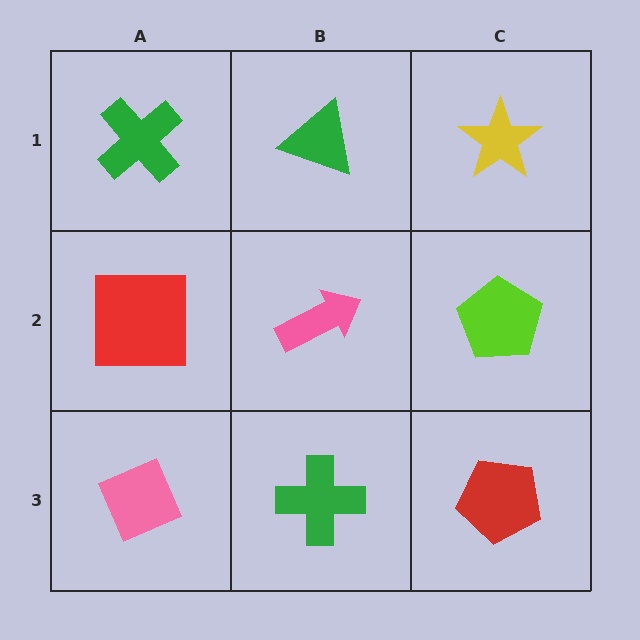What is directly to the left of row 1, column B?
A green cross.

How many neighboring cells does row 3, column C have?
2.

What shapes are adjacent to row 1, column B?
A pink arrow (row 2, column B), a green cross (row 1, column A), a yellow star (row 1, column C).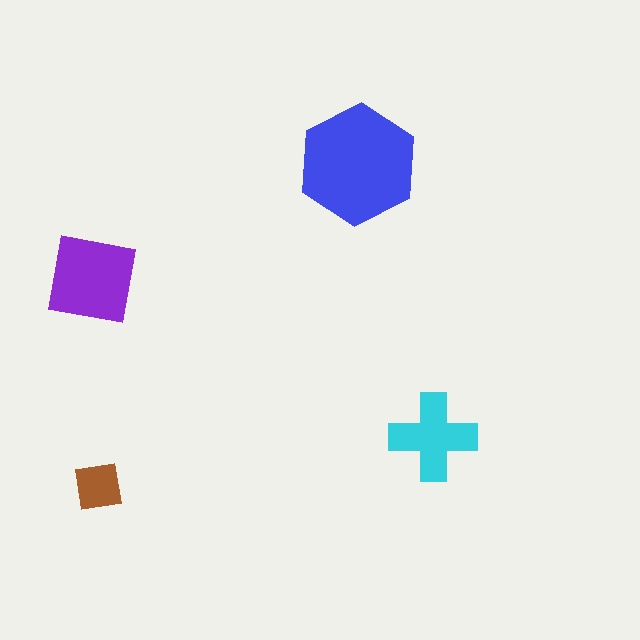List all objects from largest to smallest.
The blue hexagon, the purple square, the cyan cross, the brown square.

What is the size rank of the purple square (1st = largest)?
2nd.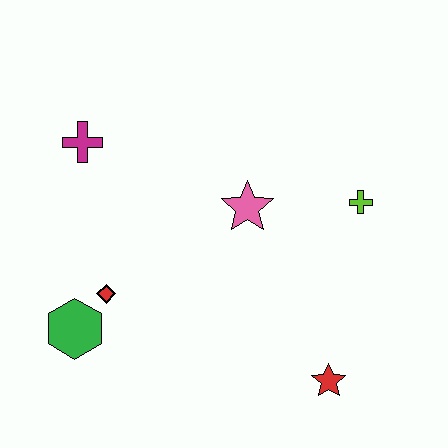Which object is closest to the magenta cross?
The red diamond is closest to the magenta cross.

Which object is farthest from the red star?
The magenta cross is farthest from the red star.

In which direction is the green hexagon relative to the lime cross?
The green hexagon is to the left of the lime cross.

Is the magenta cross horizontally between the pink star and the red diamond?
No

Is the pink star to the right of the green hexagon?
Yes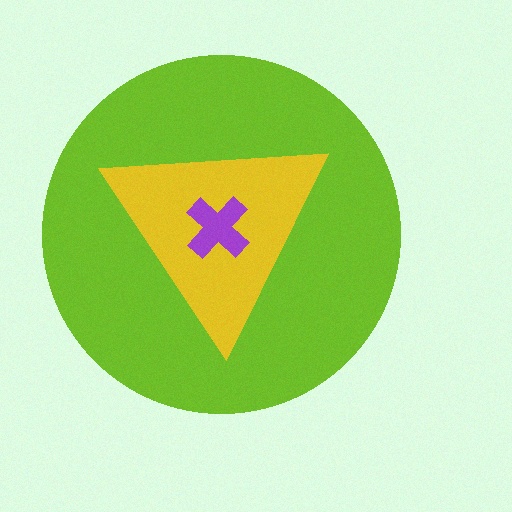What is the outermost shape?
The lime circle.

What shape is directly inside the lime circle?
The yellow triangle.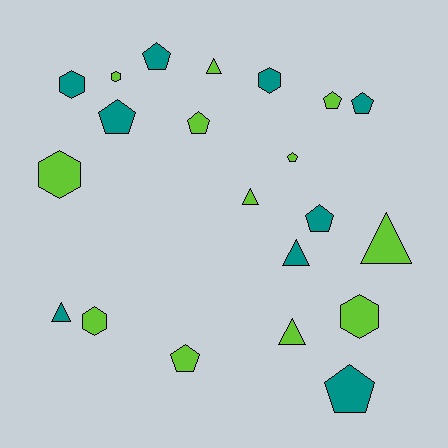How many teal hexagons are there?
There are 2 teal hexagons.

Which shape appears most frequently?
Pentagon, with 9 objects.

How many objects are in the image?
There are 21 objects.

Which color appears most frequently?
Lime, with 12 objects.